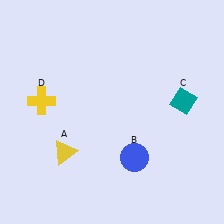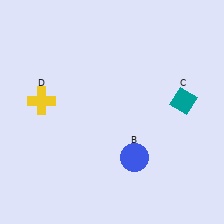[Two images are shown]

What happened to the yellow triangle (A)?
The yellow triangle (A) was removed in Image 2. It was in the bottom-left area of Image 1.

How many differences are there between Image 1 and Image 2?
There is 1 difference between the two images.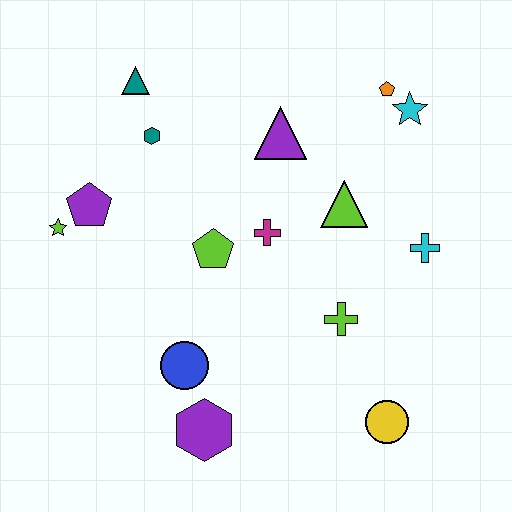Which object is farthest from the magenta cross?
The yellow circle is farthest from the magenta cross.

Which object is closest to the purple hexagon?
The blue circle is closest to the purple hexagon.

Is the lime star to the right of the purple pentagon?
No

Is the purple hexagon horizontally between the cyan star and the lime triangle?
No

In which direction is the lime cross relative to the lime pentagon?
The lime cross is to the right of the lime pentagon.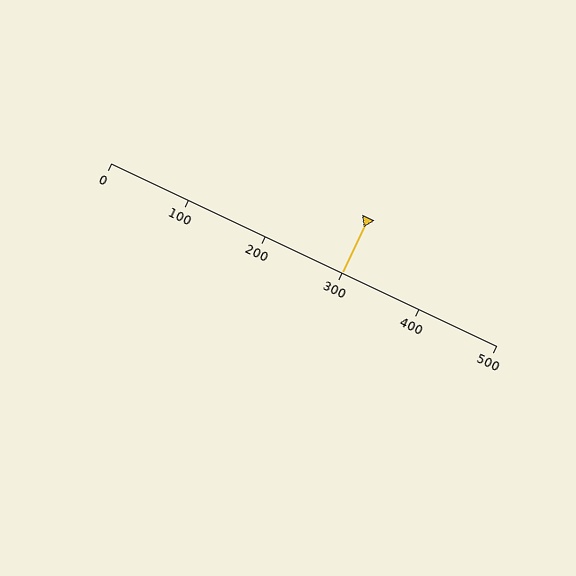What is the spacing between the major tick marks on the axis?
The major ticks are spaced 100 apart.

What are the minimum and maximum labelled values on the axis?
The axis runs from 0 to 500.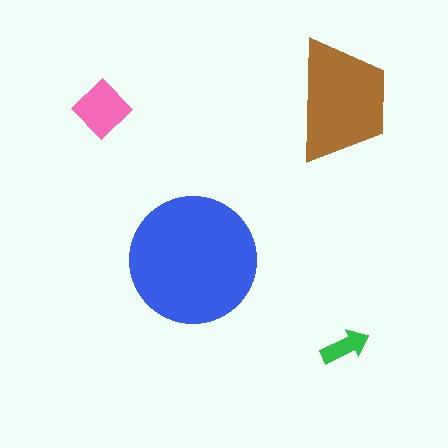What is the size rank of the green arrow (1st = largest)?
4th.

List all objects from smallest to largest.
The green arrow, the pink diamond, the brown trapezoid, the blue circle.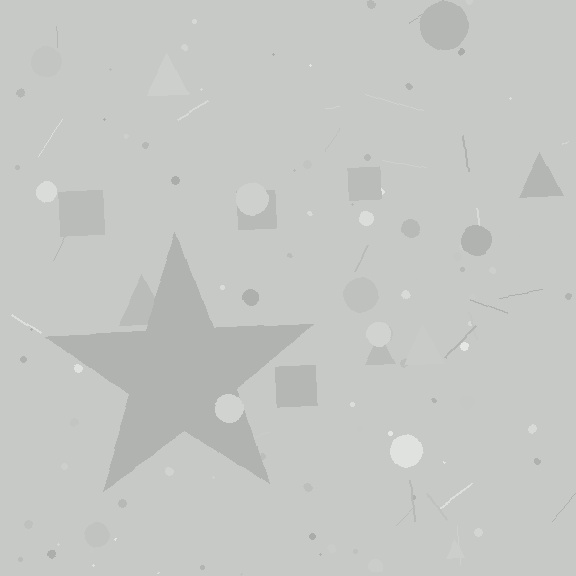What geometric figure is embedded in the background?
A star is embedded in the background.